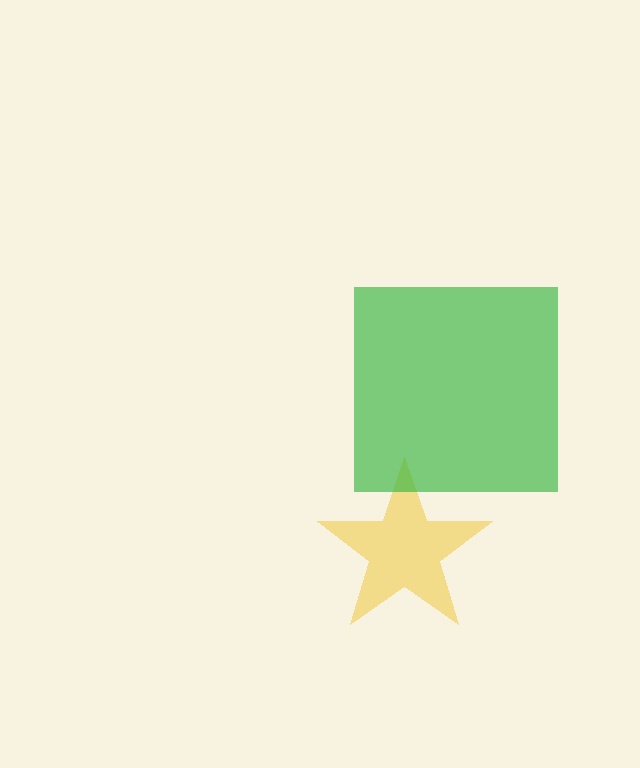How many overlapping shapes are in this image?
There are 2 overlapping shapes in the image.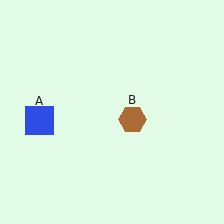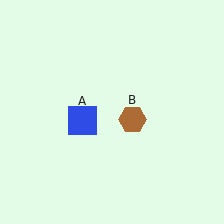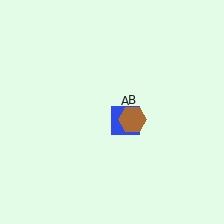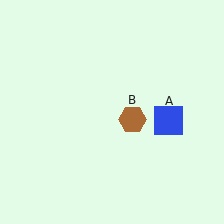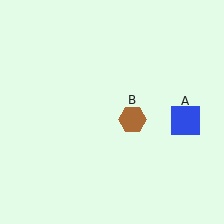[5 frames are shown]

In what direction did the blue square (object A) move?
The blue square (object A) moved right.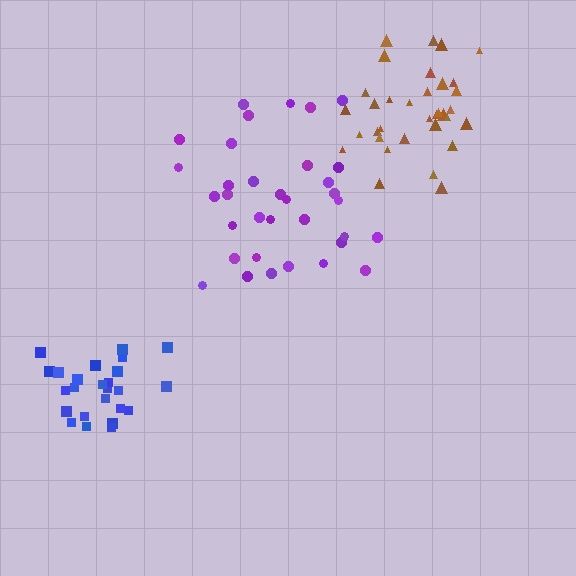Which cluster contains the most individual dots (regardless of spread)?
Purple (34).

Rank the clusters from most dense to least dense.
blue, brown, purple.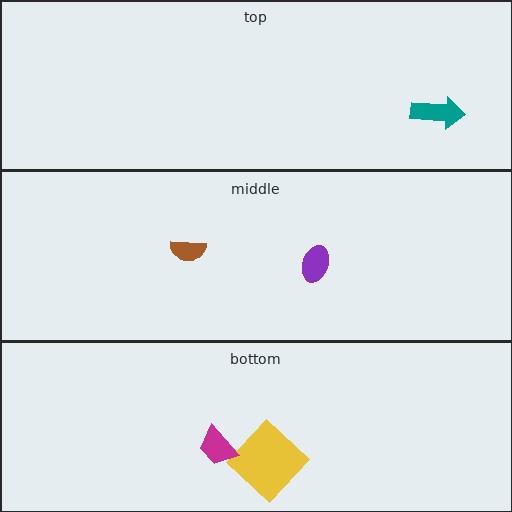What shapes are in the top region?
The teal arrow.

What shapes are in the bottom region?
The yellow diamond, the magenta trapezoid.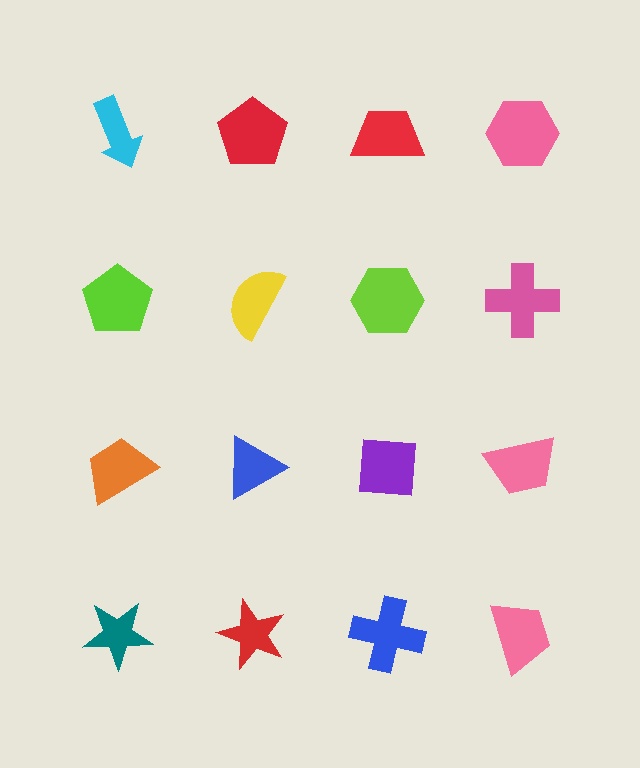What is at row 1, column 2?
A red pentagon.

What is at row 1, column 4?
A pink hexagon.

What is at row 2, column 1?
A lime pentagon.